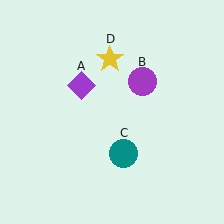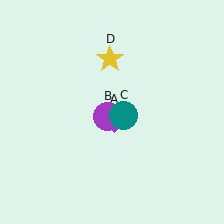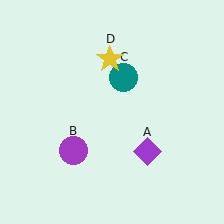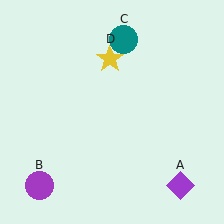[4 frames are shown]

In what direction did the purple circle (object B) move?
The purple circle (object B) moved down and to the left.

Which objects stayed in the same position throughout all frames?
Yellow star (object D) remained stationary.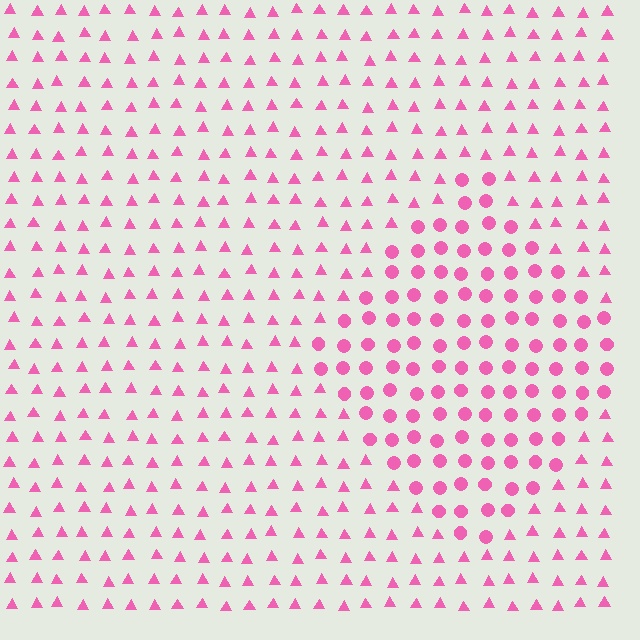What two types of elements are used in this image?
The image uses circles inside the diamond region and triangles outside it.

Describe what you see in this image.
The image is filled with small pink elements arranged in a uniform grid. A diamond-shaped region contains circles, while the surrounding area contains triangles. The boundary is defined purely by the change in element shape.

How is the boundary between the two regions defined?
The boundary is defined by a change in element shape: circles inside vs. triangles outside. All elements share the same color and spacing.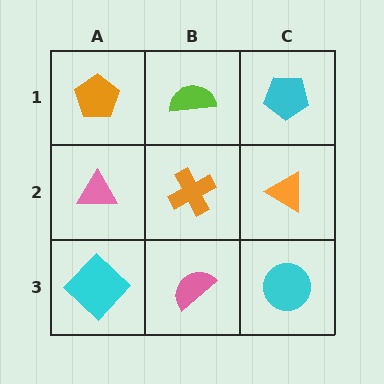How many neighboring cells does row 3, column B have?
3.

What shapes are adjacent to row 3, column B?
An orange cross (row 2, column B), a cyan diamond (row 3, column A), a cyan circle (row 3, column C).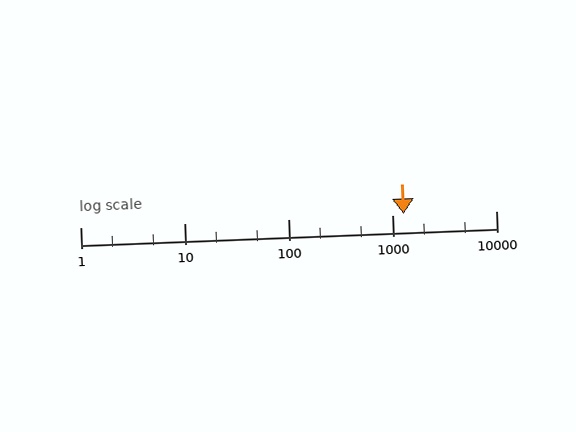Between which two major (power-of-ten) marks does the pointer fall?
The pointer is between 1000 and 10000.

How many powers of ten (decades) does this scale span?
The scale spans 4 decades, from 1 to 10000.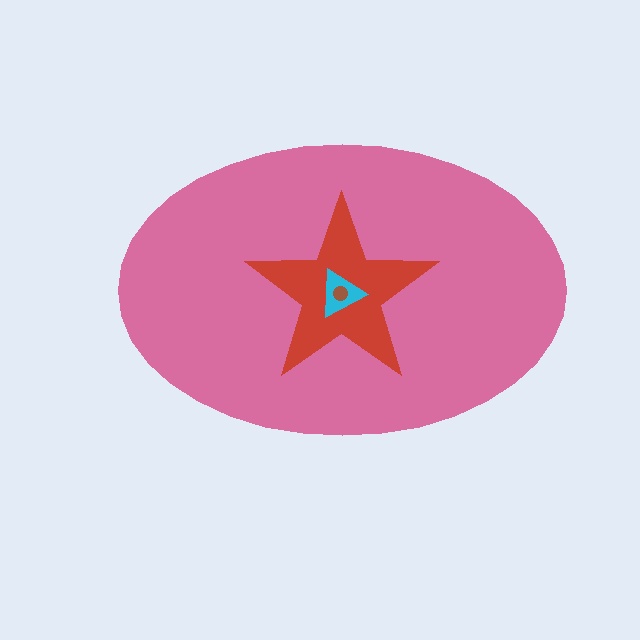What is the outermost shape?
The pink ellipse.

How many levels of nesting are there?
4.